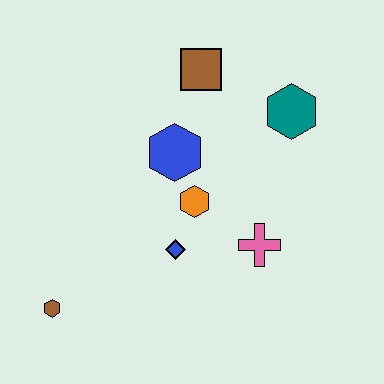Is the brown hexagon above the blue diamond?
No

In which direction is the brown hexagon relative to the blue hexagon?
The brown hexagon is below the blue hexagon.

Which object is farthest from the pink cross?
The brown hexagon is farthest from the pink cross.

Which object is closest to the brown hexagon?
The blue diamond is closest to the brown hexagon.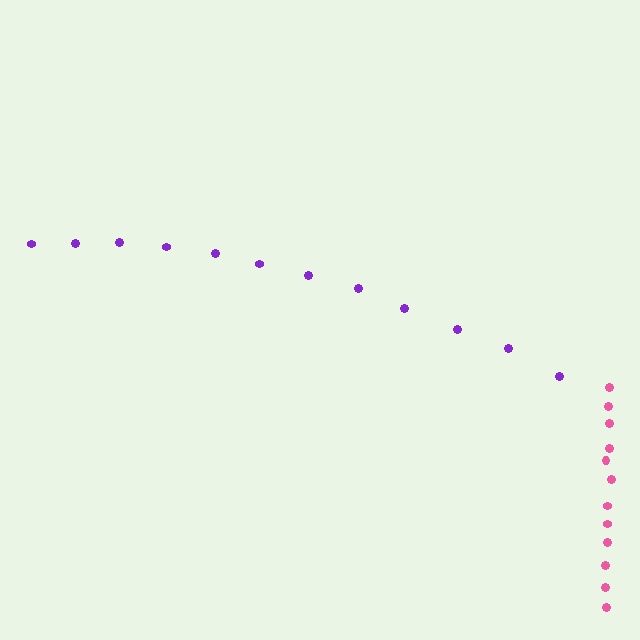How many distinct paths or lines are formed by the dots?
There are 2 distinct paths.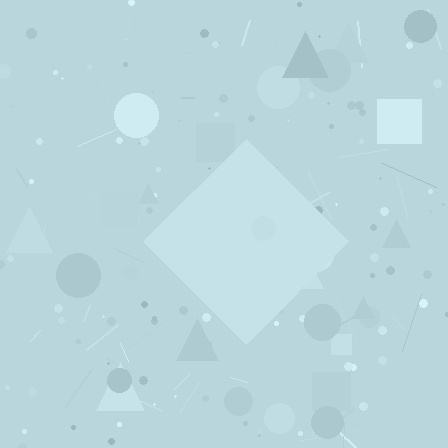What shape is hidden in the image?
A diamond is hidden in the image.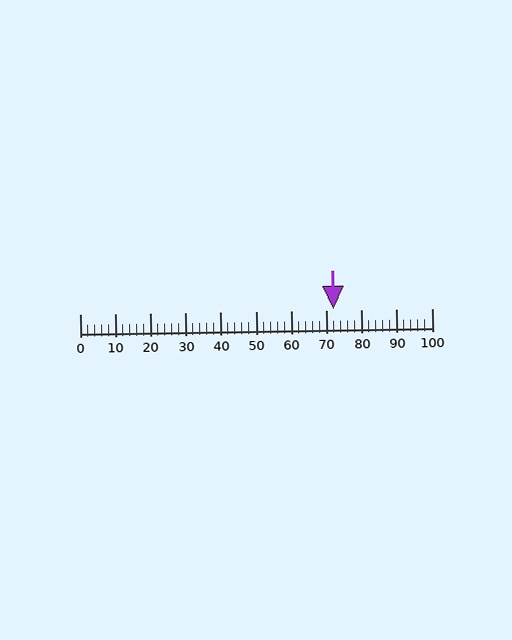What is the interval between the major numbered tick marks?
The major tick marks are spaced 10 units apart.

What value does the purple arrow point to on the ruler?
The purple arrow points to approximately 72.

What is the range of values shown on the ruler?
The ruler shows values from 0 to 100.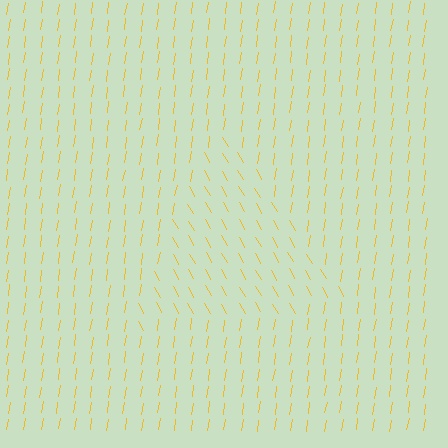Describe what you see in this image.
The image is filled with small yellow line segments. A triangle region in the image has lines oriented differently from the surrounding lines, creating a visible texture boundary.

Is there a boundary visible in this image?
Yes, there is a texture boundary formed by a change in line orientation.